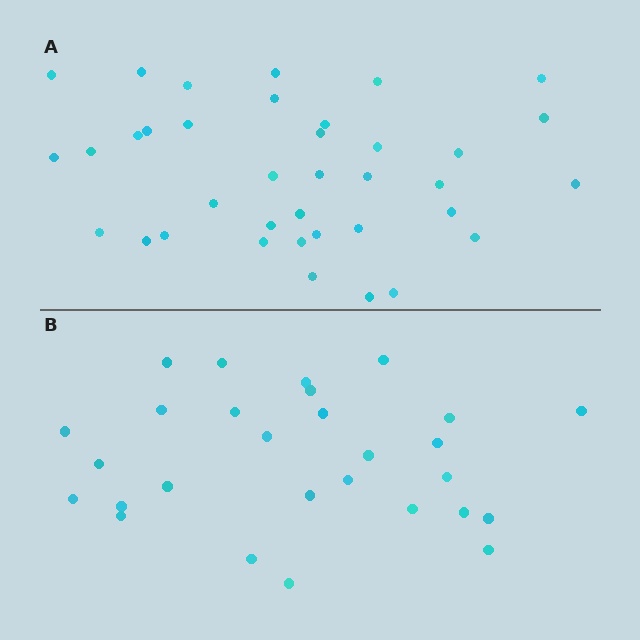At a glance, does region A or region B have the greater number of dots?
Region A (the top region) has more dots.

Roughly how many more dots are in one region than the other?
Region A has roughly 8 or so more dots than region B.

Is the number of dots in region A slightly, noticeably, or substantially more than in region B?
Region A has noticeably more, but not dramatically so. The ratio is roughly 1.3 to 1.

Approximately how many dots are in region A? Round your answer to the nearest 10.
About 40 dots. (The exact count is 37, which rounds to 40.)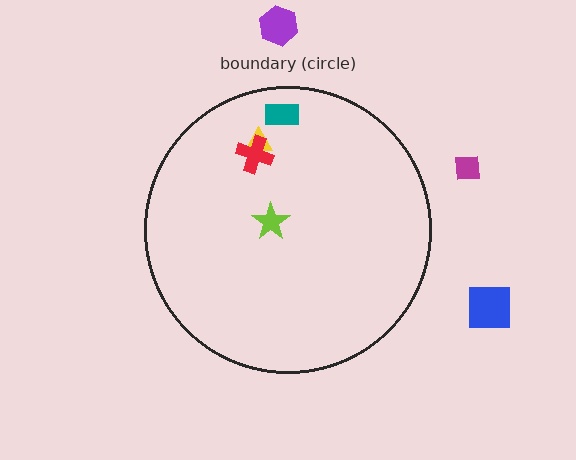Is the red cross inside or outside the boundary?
Inside.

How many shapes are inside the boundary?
4 inside, 3 outside.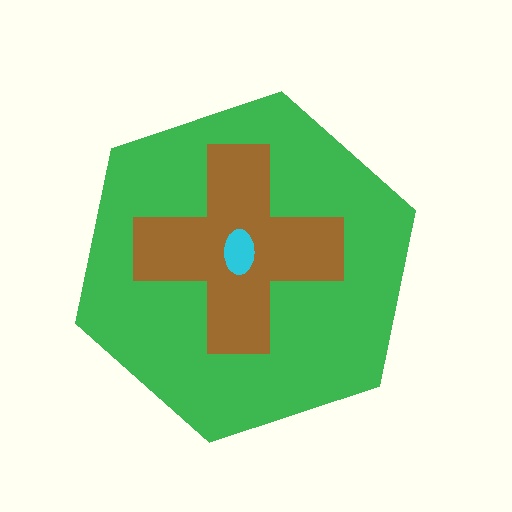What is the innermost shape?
The cyan ellipse.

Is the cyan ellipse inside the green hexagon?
Yes.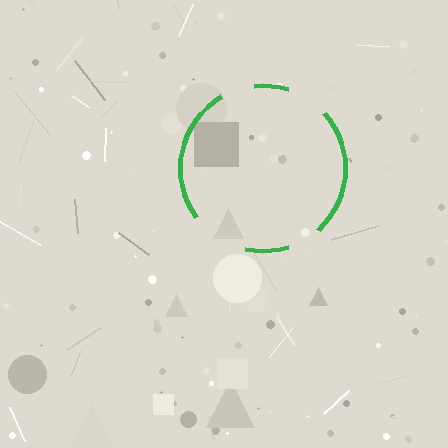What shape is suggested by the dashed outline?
The dashed outline suggests a circle.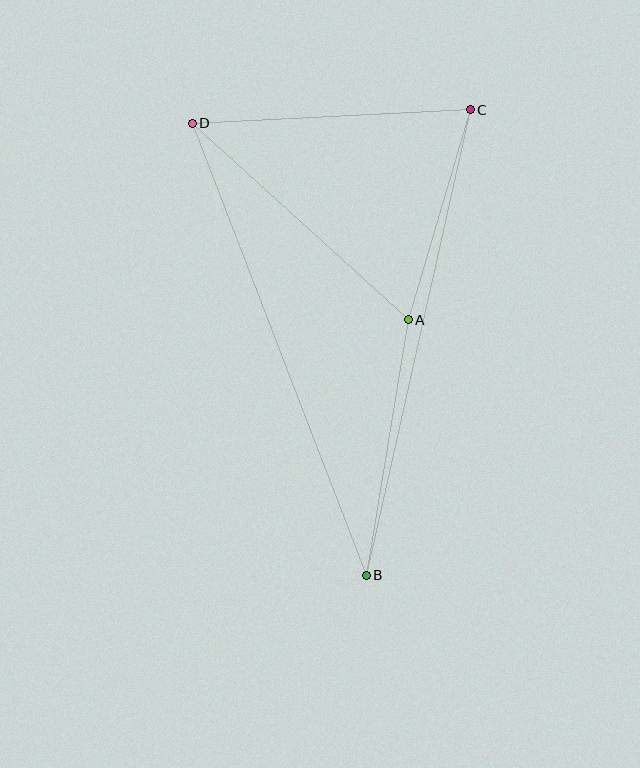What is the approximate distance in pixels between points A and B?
The distance between A and B is approximately 259 pixels.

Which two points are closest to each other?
Points A and C are closest to each other.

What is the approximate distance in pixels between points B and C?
The distance between B and C is approximately 477 pixels.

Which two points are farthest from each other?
Points B and D are farthest from each other.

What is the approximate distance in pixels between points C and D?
The distance between C and D is approximately 278 pixels.